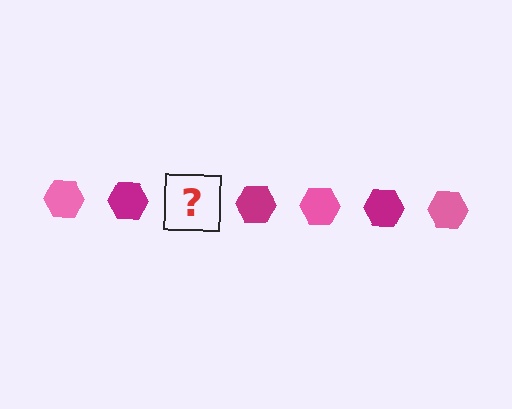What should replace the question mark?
The question mark should be replaced with a pink hexagon.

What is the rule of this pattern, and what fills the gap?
The rule is that the pattern cycles through pink, magenta hexagons. The gap should be filled with a pink hexagon.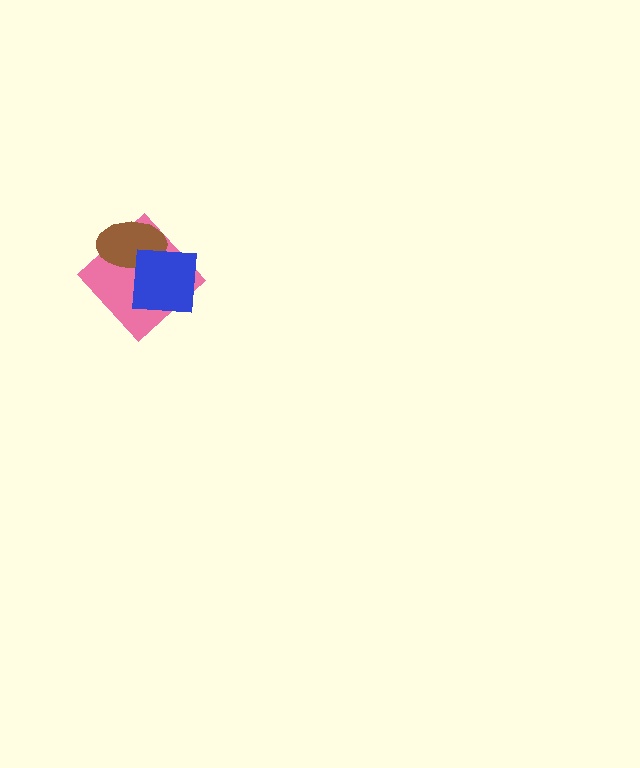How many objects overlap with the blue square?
2 objects overlap with the blue square.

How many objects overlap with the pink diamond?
2 objects overlap with the pink diamond.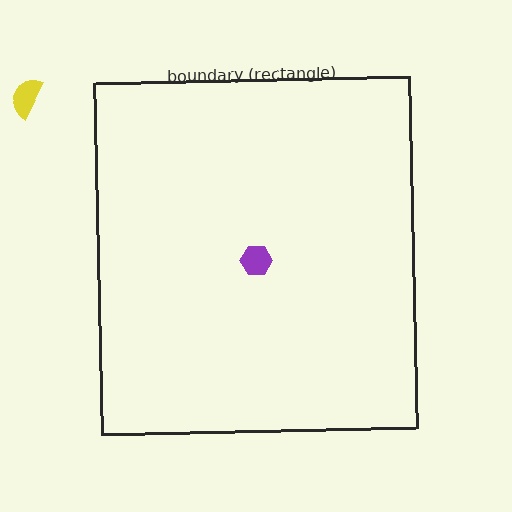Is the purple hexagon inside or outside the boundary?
Inside.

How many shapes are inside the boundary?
1 inside, 1 outside.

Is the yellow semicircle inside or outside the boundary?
Outside.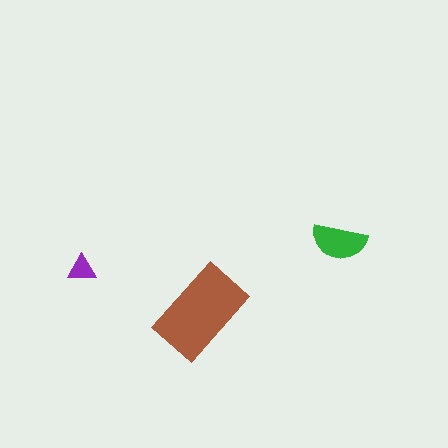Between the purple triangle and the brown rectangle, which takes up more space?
The brown rectangle.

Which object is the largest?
The brown rectangle.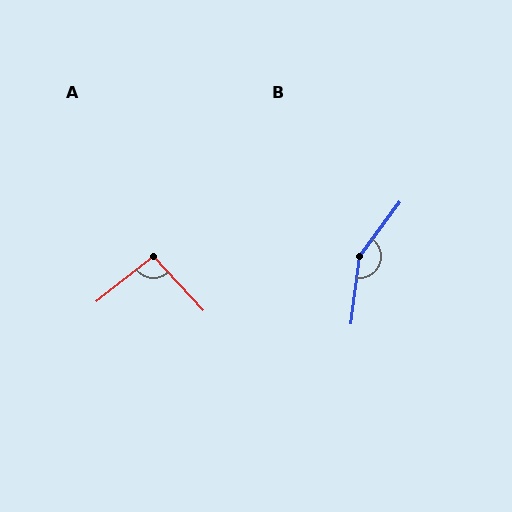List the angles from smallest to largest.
A (94°), B (150°).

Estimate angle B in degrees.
Approximately 150 degrees.